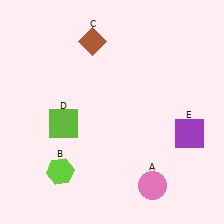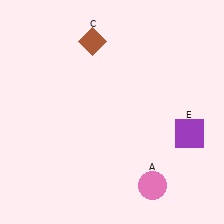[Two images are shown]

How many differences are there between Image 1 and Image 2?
There are 2 differences between the two images.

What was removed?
The lime square (D), the lime hexagon (B) were removed in Image 2.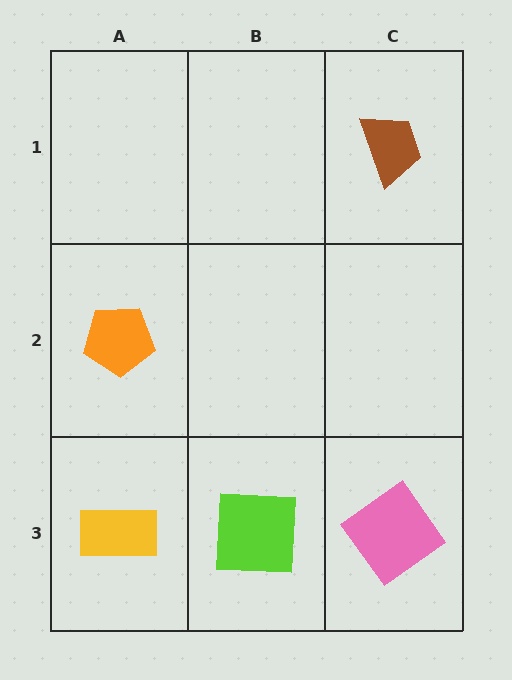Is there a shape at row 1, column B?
No, that cell is empty.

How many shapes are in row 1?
1 shape.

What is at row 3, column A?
A yellow rectangle.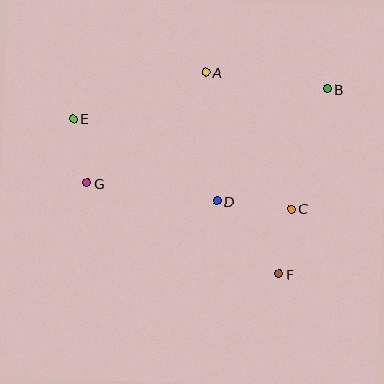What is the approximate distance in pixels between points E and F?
The distance between E and F is approximately 257 pixels.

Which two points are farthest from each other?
Points B and G are farthest from each other.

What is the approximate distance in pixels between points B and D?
The distance between B and D is approximately 157 pixels.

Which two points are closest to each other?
Points E and G are closest to each other.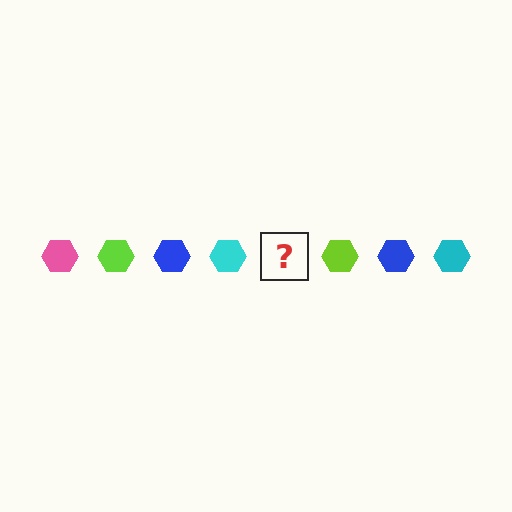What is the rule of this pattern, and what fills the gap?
The rule is that the pattern cycles through pink, lime, blue, cyan hexagons. The gap should be filled with a pink hexagon.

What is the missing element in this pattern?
The missing element is a pink hexagon.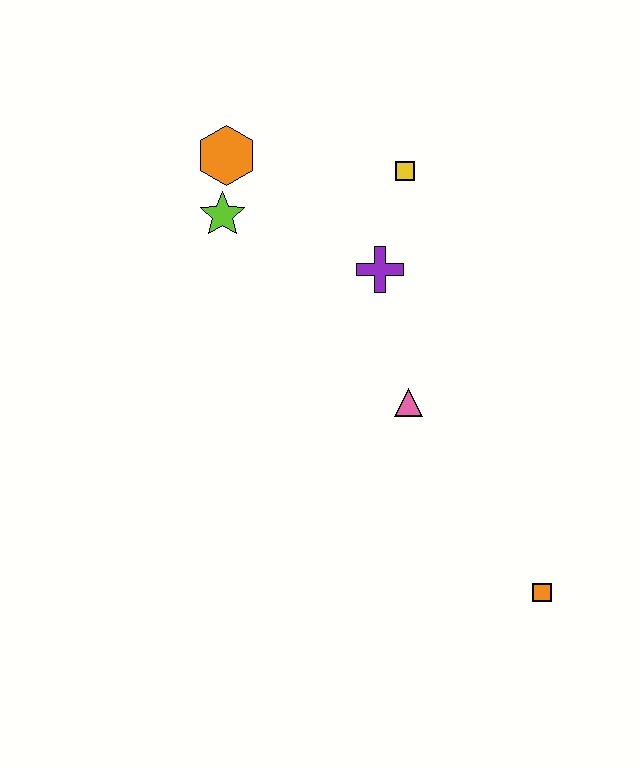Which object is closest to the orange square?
The pink triangle is closest to the orange square.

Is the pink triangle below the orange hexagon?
Yes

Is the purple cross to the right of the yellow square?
No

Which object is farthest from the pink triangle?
The orange hexagon is farthest from the pink triangle.